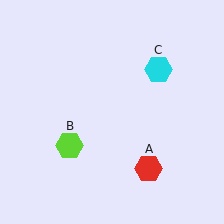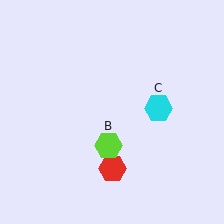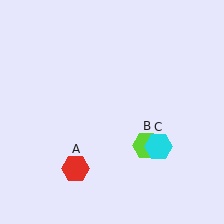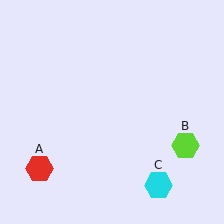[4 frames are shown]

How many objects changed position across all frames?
3 objects changed position: red hexagon (object A), lime hexagon (object B), cyan hexagon (object C).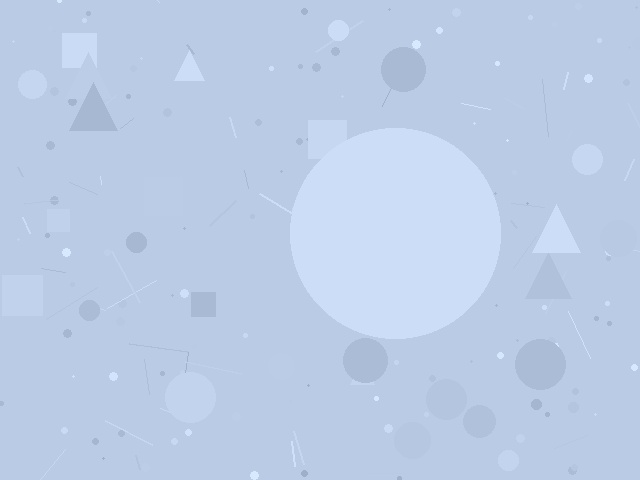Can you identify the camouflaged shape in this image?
The camouflaged shape is a circle.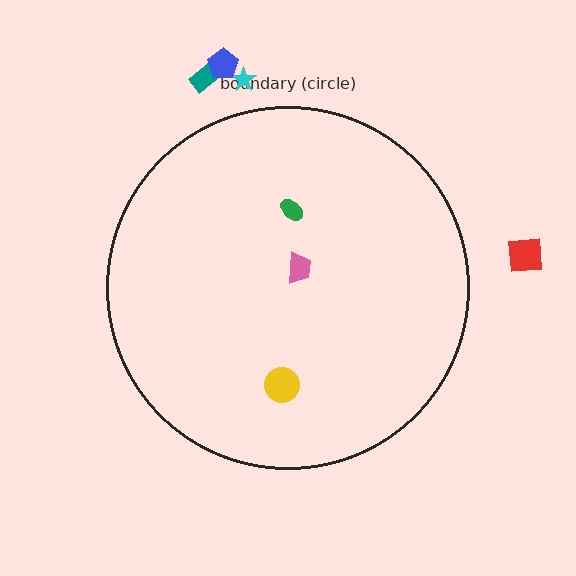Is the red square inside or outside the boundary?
Outside.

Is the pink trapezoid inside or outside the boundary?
Inside.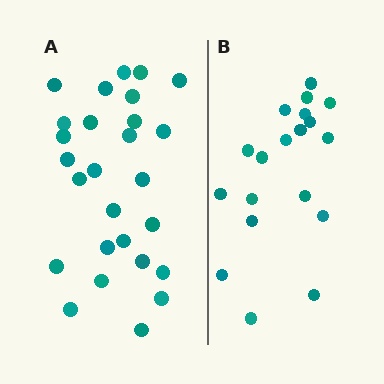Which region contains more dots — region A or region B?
Region A (the left region) has more dots.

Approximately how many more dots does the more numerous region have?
Region A has roughly 8 or so more dots than region B.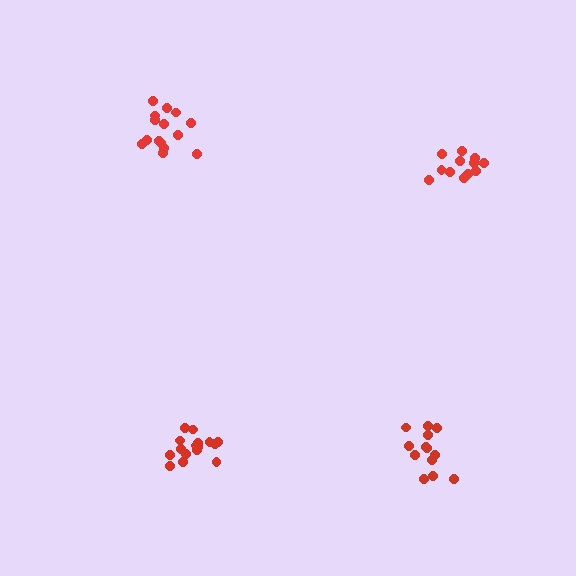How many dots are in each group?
Group 1: 15 dots, Group 2: 16 dots, Group 3: 13 dots, Group 4: 12 dots (56 total).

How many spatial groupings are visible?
There are 4 spatial groupings.